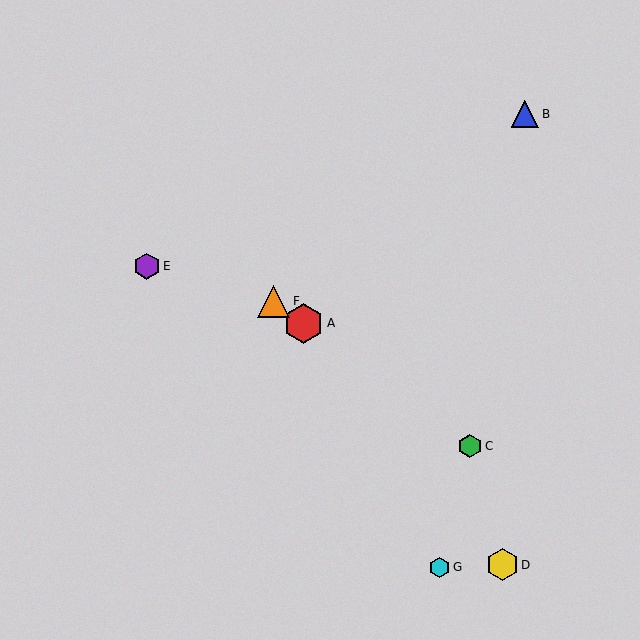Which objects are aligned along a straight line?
Objects A, C, F are aligned along a straight line.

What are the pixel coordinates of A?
Object A is at (303, 323).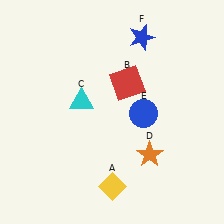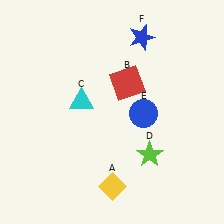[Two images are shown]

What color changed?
The star (D) changed from orange in Image 1 to lime in Image 2.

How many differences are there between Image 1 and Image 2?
There is 1 difference between the two images.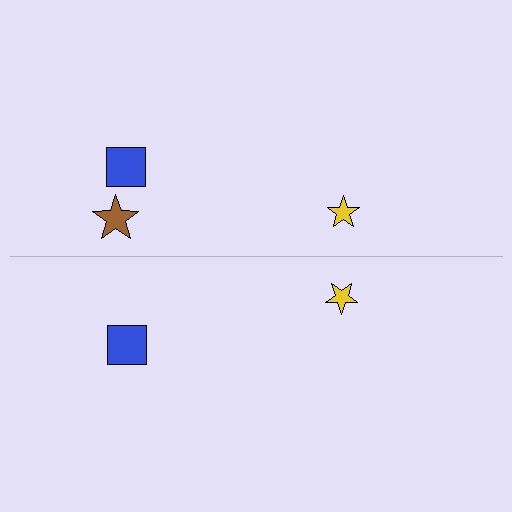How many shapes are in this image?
There are 5 shapes in this image.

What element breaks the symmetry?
A brown star is missing from the bottom side.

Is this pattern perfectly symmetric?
No, the pattern is not perfectly symmetric. A brown star is missing from the bottom side.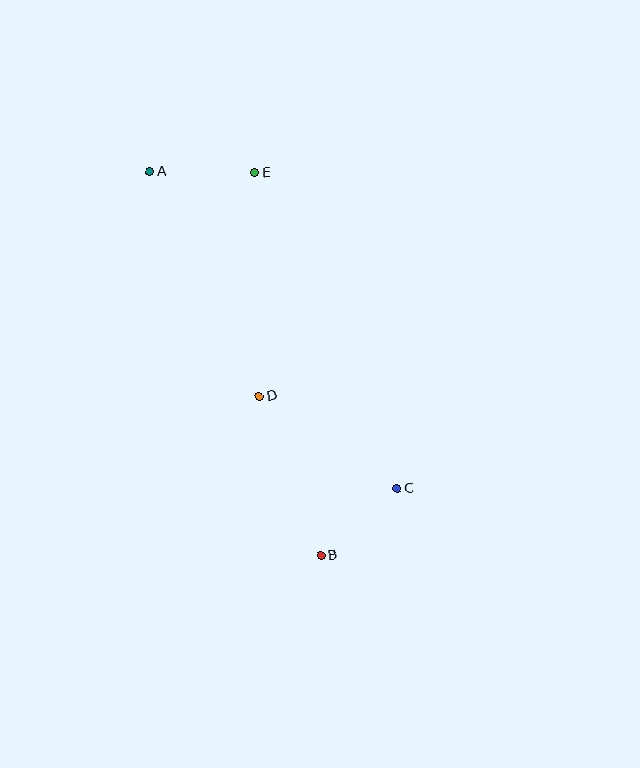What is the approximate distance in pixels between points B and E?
The distance between B and E is approximately 388 pixels.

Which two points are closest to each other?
Points B and C are closest to each other.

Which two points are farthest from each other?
Points A and B are farthest from each other.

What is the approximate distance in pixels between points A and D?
The distance between A and D is approximately 250 pixels.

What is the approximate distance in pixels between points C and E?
The distance between C and E is approximately 346 pixels.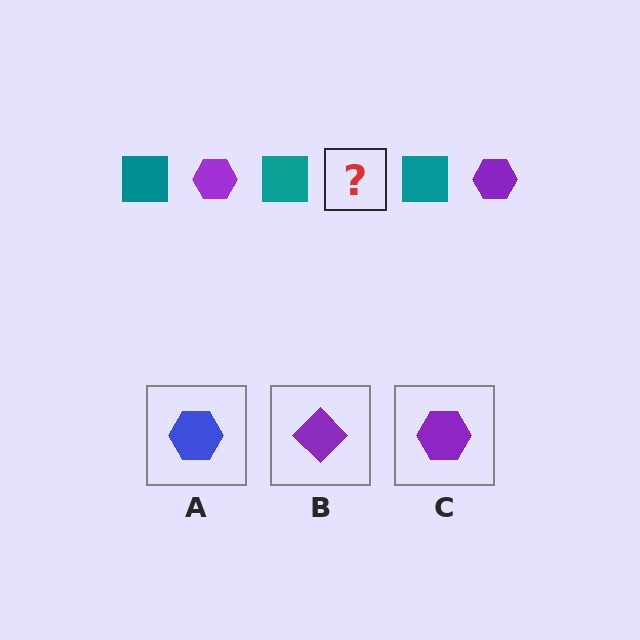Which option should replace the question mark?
Option C.